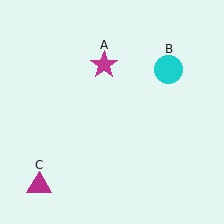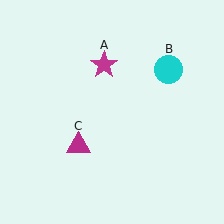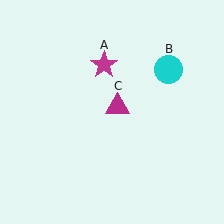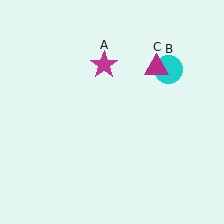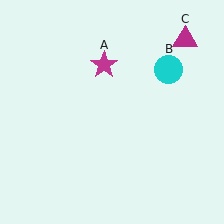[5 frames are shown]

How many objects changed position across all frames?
1 object changed position: magenta triangle (object C).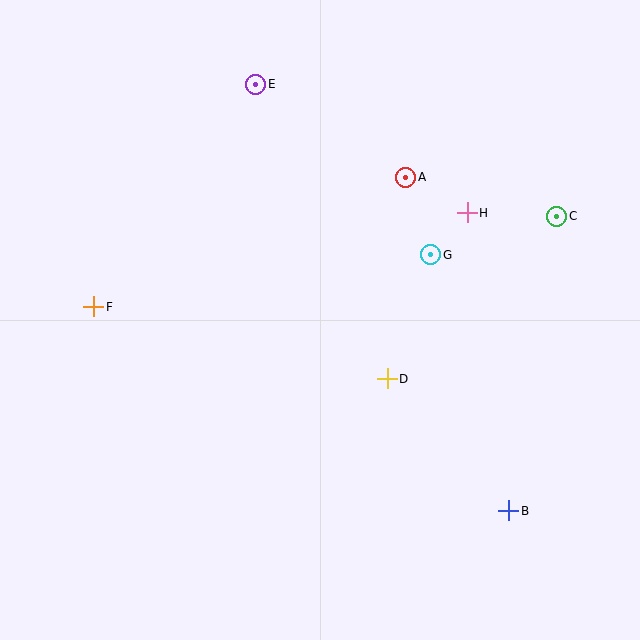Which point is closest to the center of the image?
Point D at (387, 379) is closest to the center.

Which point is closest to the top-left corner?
Point E is closest to the top-left corner.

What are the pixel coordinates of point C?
Point C is at (557, 216).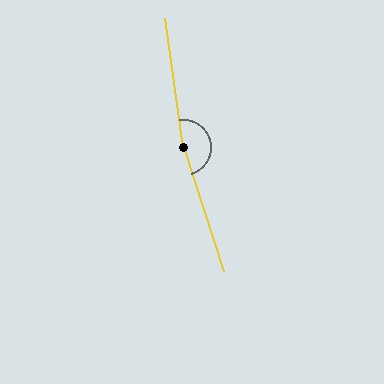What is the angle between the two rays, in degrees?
Approximately 170 degrees.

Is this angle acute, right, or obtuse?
It is obtuse.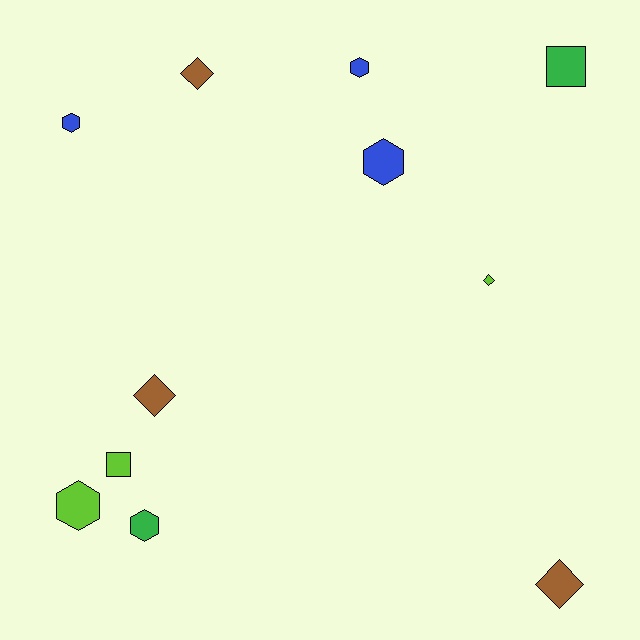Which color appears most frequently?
Lime, with 3 objects.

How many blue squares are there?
There are no blue squares.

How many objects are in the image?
There are 11 objects.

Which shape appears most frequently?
Hexagon, with 5 objects.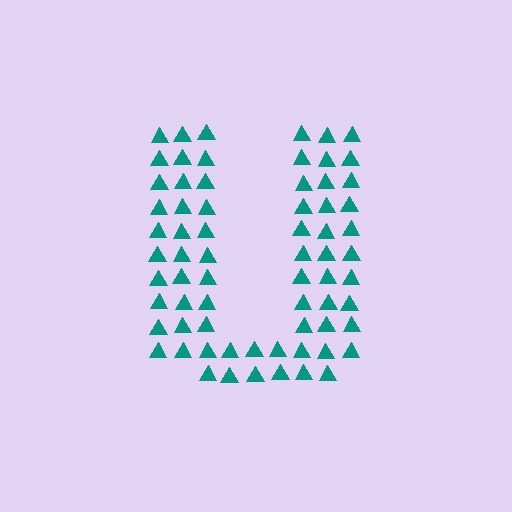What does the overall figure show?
The overall figure shows the letter U.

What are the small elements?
The small elements are triangles.